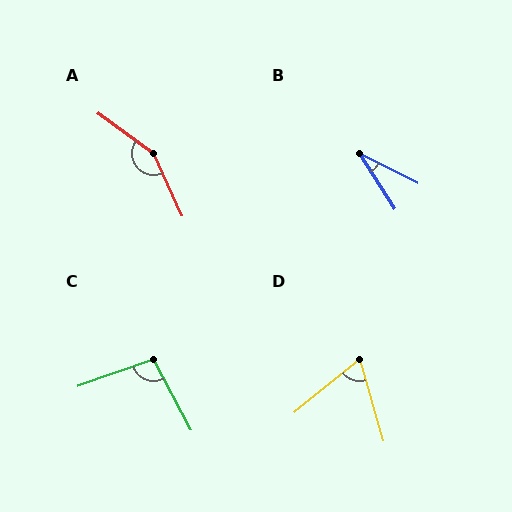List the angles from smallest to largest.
B (31°), D (67°), C (99°), A (151°).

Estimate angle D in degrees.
Approximately 67 degrees.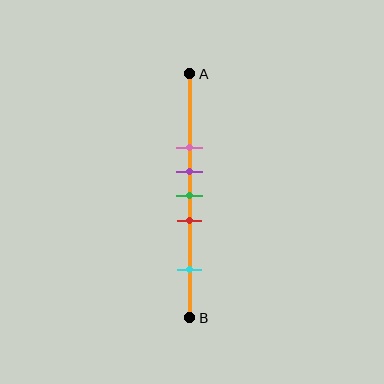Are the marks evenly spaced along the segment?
No, the marks are not evenly spaced.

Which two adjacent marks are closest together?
The purple and green marks are the closest adjacent pair.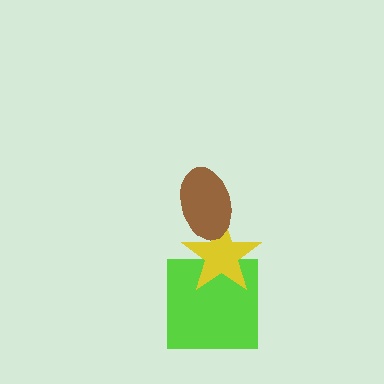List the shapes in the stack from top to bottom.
From top to bottom: the brown ellipse, the yellow star, the lime square.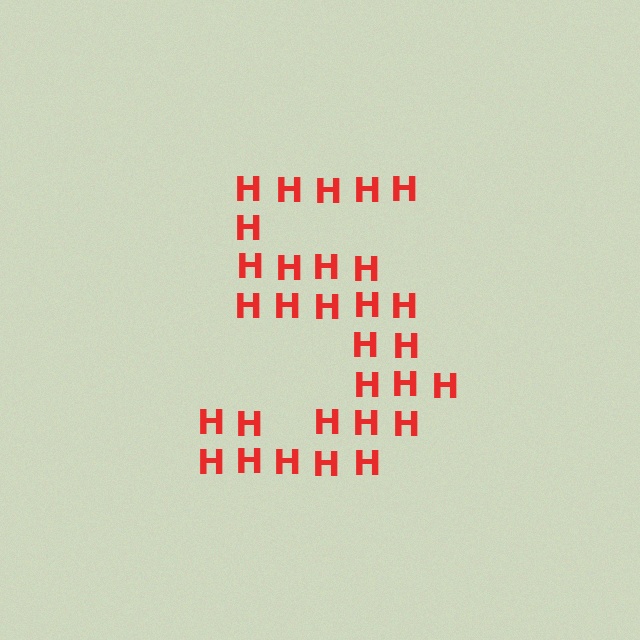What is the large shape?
The large shape is the digit 5.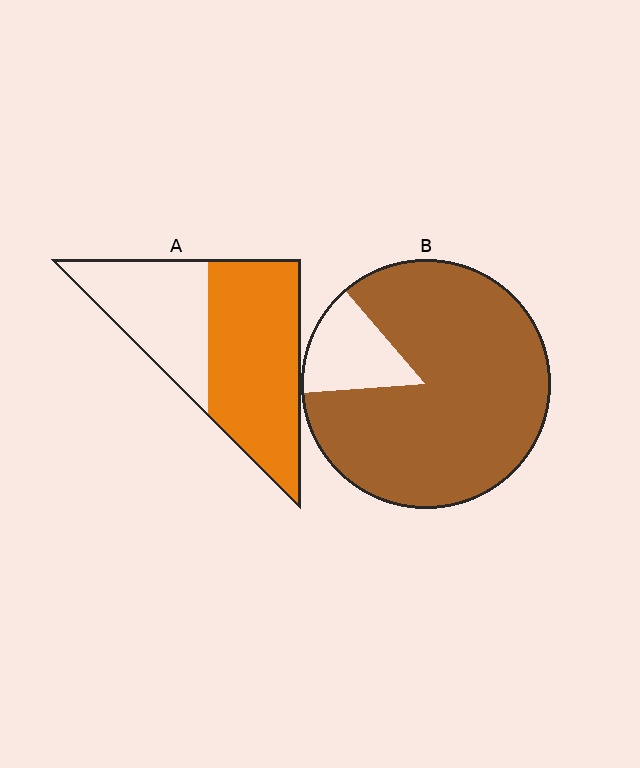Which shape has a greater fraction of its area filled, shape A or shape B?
Shape B.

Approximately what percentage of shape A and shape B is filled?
A is approximately 60% and B is approximately 85%.